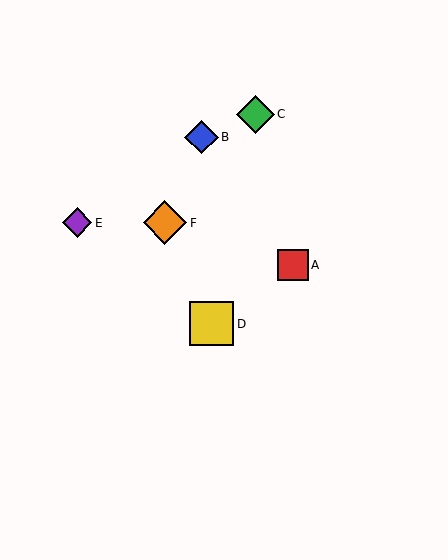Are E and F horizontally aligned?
Yes, both are at y≈223.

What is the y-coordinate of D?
Object D is at y≈324.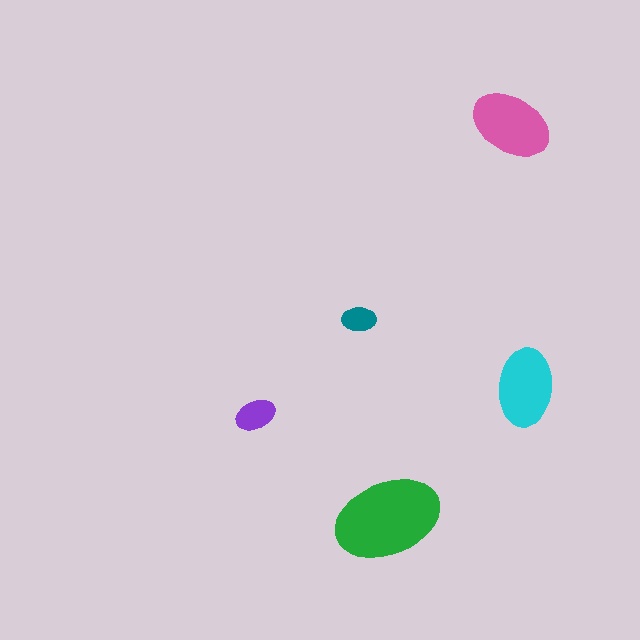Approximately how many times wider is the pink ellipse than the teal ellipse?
About 2.5 times wider.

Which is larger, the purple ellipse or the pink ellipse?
The pink one.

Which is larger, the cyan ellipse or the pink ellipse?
The pink one.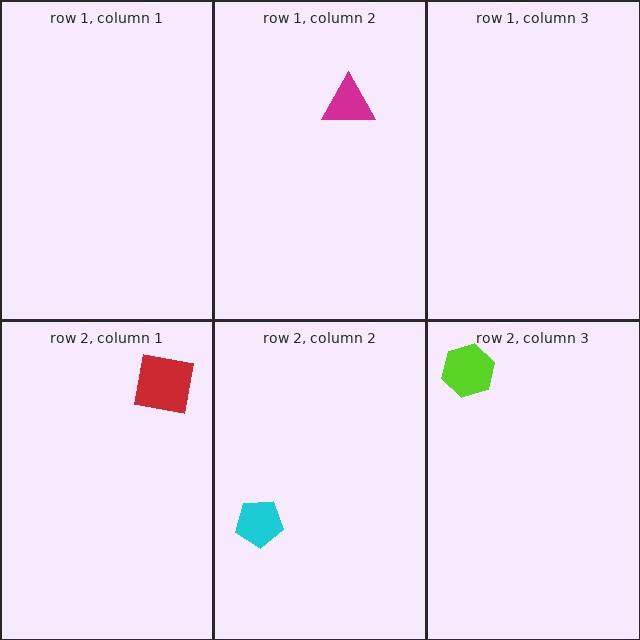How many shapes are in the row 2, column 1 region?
1.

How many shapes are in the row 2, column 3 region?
1.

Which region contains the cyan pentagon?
The row 2, column 2 region.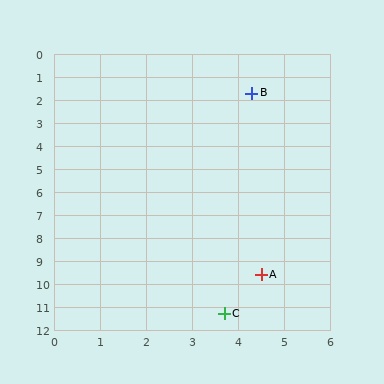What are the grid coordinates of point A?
Point A is at approximately (4.5, 9.6).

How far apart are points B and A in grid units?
Points B and A are about 7.9 grid units apart.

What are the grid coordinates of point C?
Point C is at approximately (3.7, 11.3).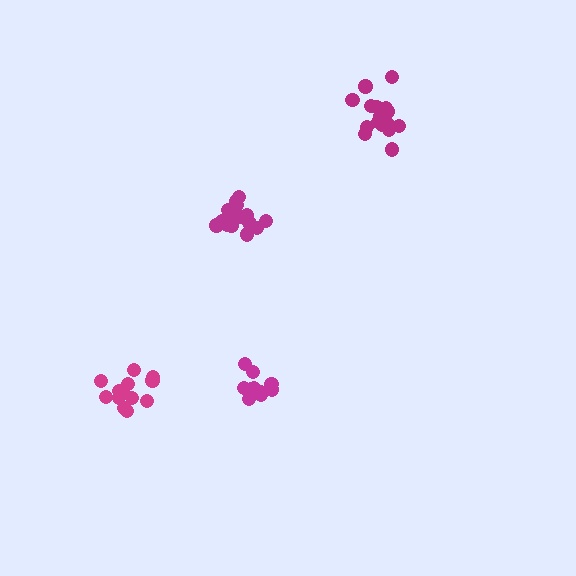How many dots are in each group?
Group 1: 11 dots, Group 2: 17 dots, Group 3: 16 dots, Group 4: 15 dots (59 total).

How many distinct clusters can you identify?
There are 4 distinct clusters.